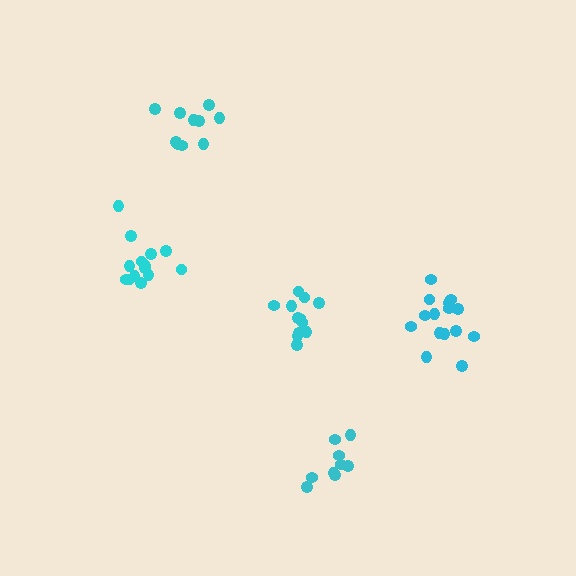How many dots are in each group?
Group 1: 12 dots, Group 2: 14 dots, Group 3: 9 dots, Group 4: 15 dots, Group 5: 10 dots (60 total).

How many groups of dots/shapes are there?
There are 5 groups.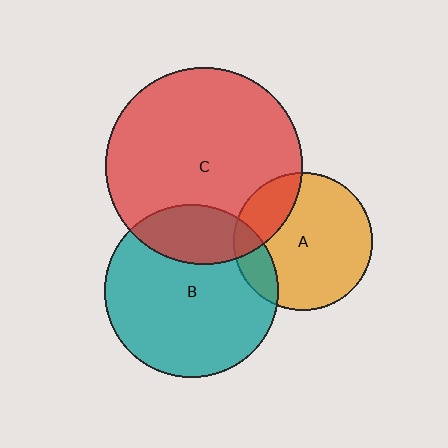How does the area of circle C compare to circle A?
Approximately 2.0 times.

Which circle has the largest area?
Circle C (red).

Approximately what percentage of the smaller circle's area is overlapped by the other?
Approximately 20%.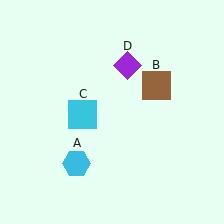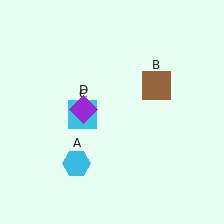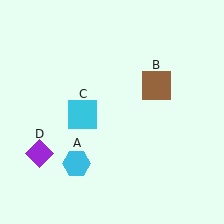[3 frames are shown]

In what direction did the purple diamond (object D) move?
The purple diamond (object D) moved down and to the left.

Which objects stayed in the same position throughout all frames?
Cyan hexagon (object A) and brown square (object B) and cyan square (object C) remained stationary.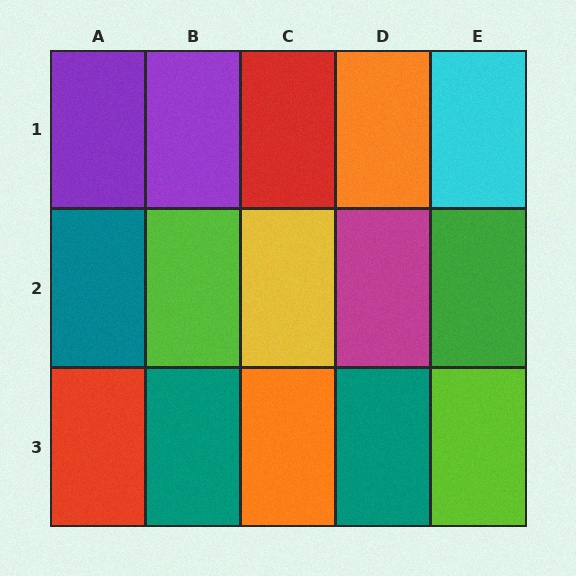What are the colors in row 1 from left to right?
Purple, purple, red, orange, cyan.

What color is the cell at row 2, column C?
Yellow.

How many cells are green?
1 cell is green.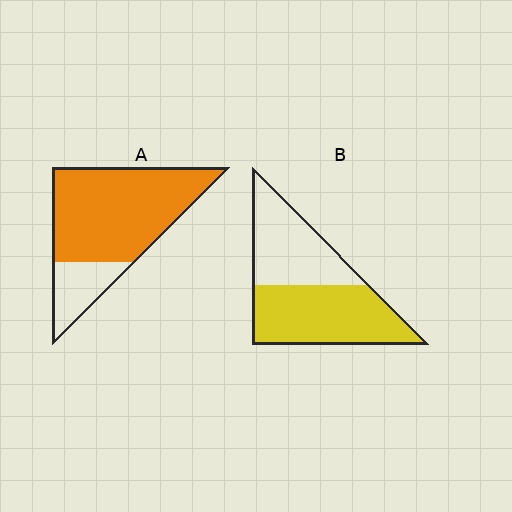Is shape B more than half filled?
Yes.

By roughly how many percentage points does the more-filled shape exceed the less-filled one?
By roughly 20 percentage points (A over B).